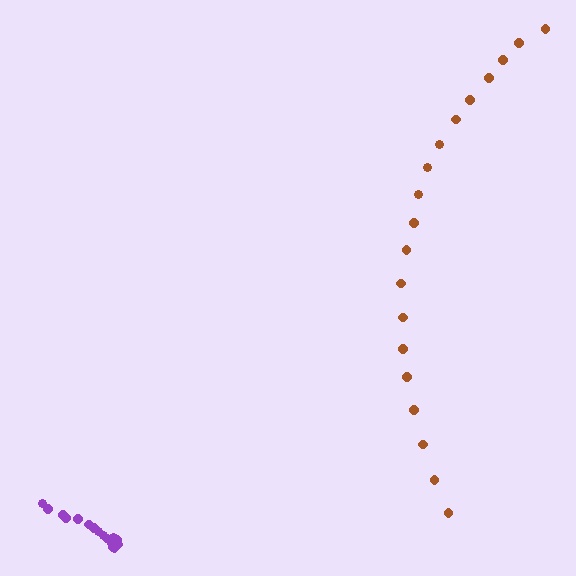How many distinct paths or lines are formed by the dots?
There are 2 distinct paths.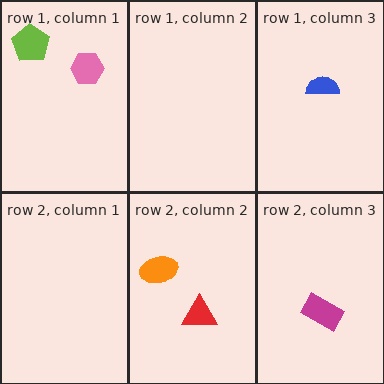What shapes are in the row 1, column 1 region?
The lime pentagon, the pink hexagon.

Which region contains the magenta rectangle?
The row 2, column 3 region.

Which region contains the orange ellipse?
The row 2, column 2 region.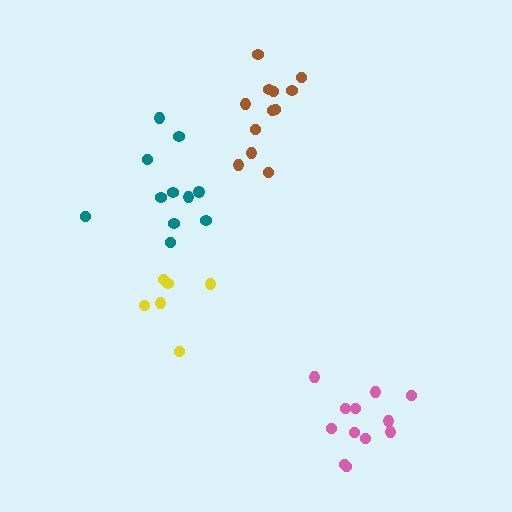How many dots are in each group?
Group 1: 12 dots, Group 2: 12 dots, Group 3: 6 dots, Group 4: 11 dots (41 total).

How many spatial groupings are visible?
There are 4 spatial groupings.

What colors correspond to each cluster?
The clusters are colored: pink, brown, yellow, teal.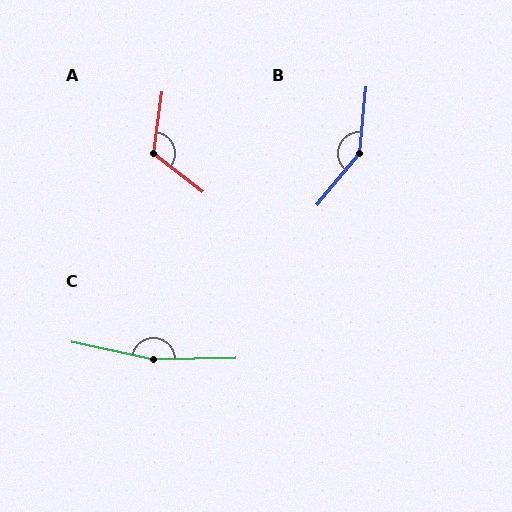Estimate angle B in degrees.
Approximately 145 degrees.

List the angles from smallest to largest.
A (120°), B (145°), C (166°).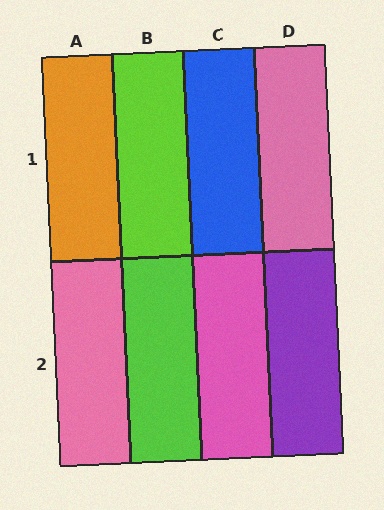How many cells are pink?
3 cells are pink.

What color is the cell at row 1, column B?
Lime.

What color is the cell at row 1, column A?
Orange.